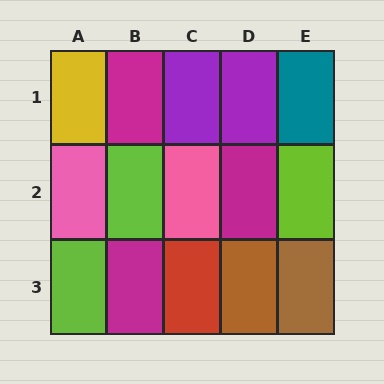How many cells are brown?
2 cells are brown.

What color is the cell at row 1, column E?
Teal.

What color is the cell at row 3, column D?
Brown.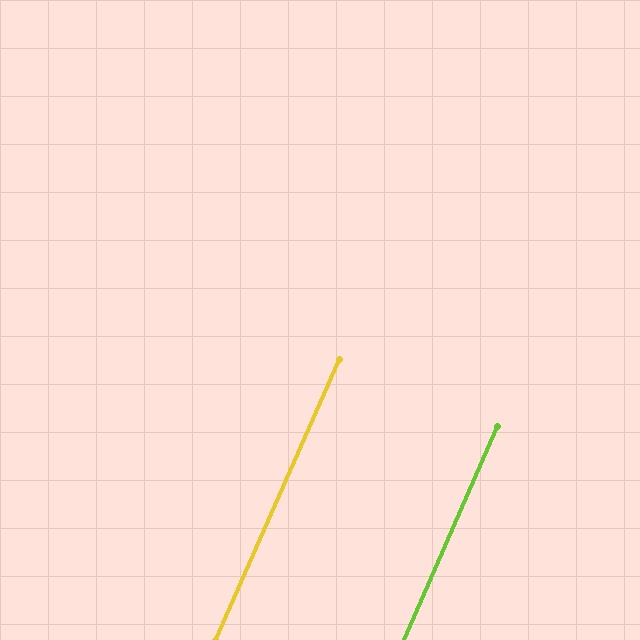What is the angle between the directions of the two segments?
Approximately 0 degrees.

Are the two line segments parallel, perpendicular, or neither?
Parallel — their directions differ by only 0.5°.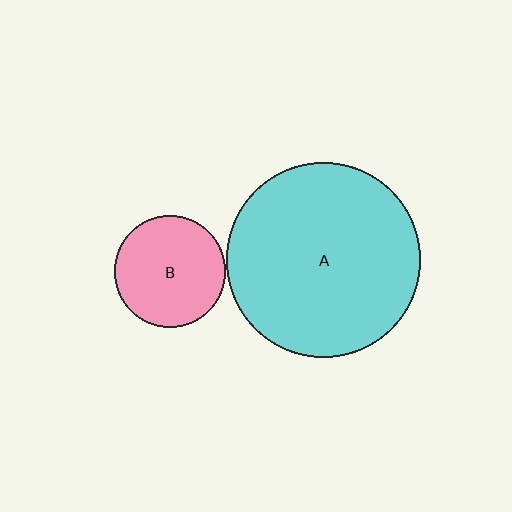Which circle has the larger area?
Circle A (cyan).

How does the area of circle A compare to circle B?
Approximately 3.1 times.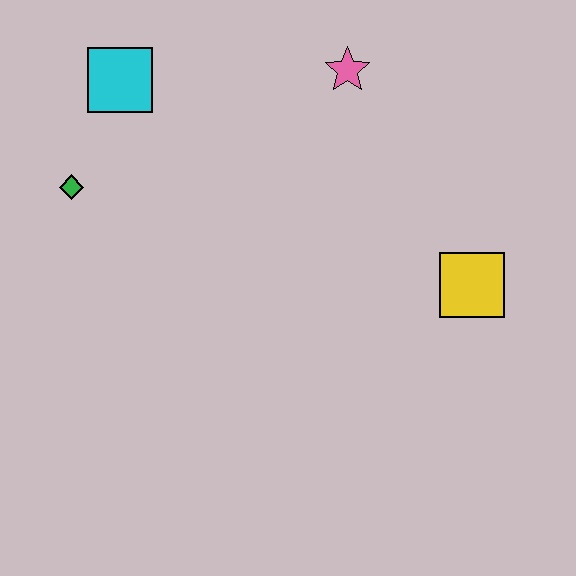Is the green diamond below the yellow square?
No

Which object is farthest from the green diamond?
The yellow square is farthest from the green diamond.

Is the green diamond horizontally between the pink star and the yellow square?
No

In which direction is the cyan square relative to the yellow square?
The cyan square is to the left of the yellow square.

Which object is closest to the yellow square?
The pink star is closest to the yellow square.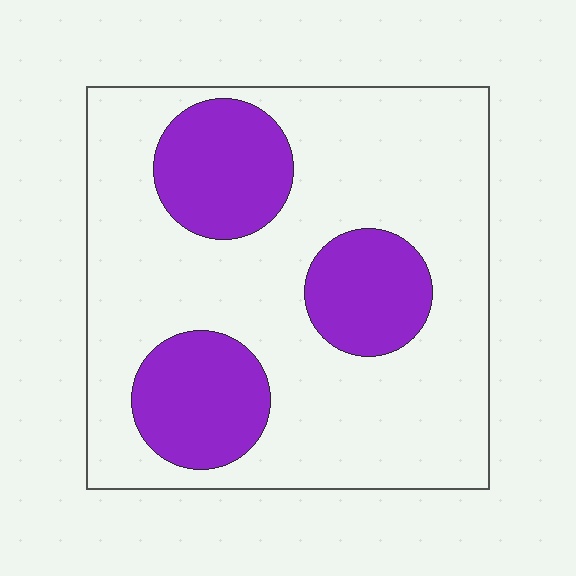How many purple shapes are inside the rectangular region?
3.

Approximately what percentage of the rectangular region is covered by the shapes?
Approximately 25%.